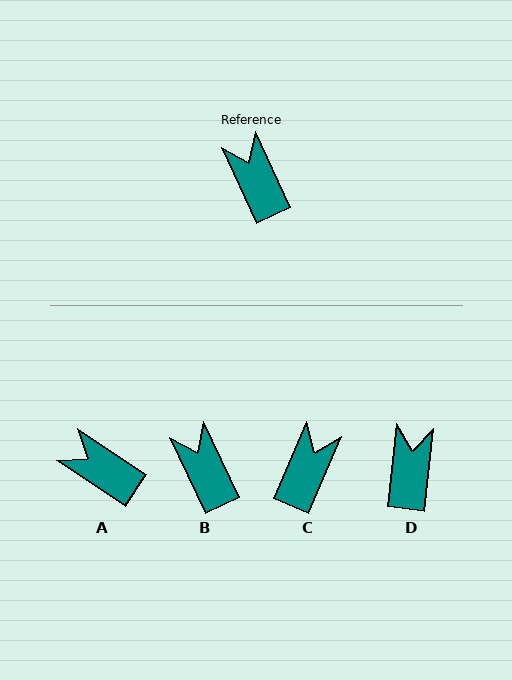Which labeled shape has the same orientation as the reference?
B.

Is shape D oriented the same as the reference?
No, it is off by about 32 degrees.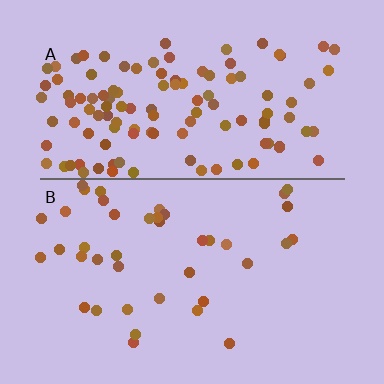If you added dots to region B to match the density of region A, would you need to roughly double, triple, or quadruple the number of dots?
Approximately triple.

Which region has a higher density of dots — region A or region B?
A (the top).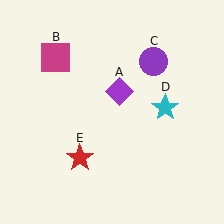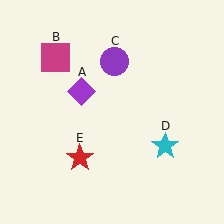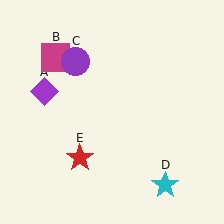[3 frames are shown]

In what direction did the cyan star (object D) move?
The cyan star (object D) moved down.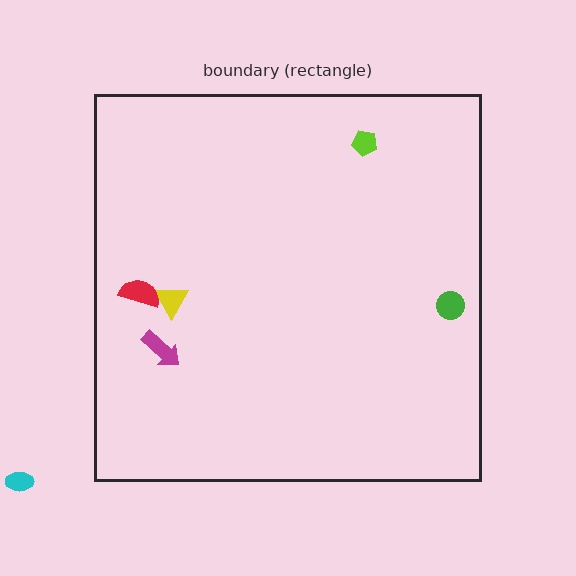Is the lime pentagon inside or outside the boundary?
Inside.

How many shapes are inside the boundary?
5 inside, 1 outside.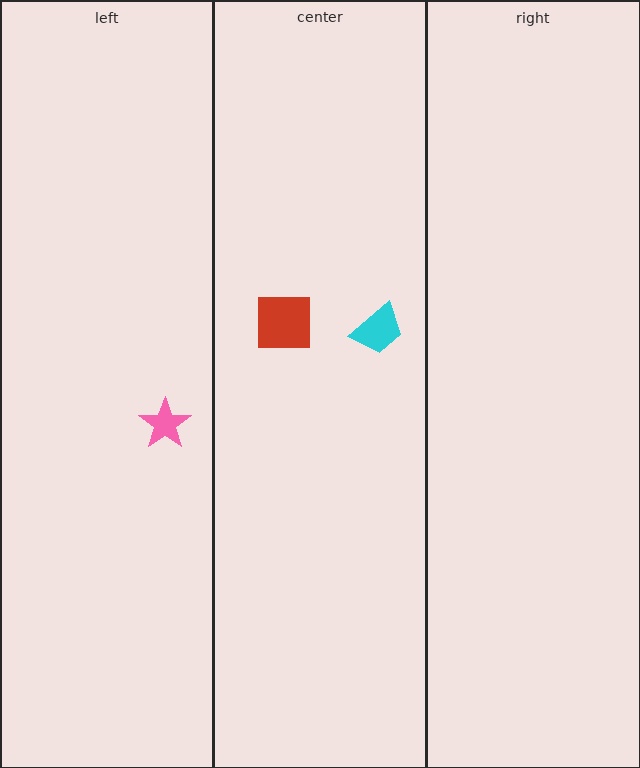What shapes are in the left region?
The pink star.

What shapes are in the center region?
The cyan trapezoid, the red square.